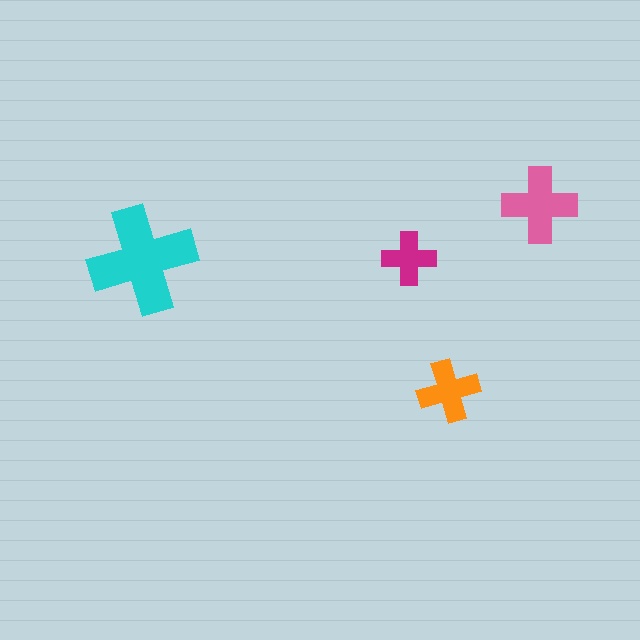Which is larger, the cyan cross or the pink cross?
The cyan one.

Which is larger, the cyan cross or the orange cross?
The cyan one.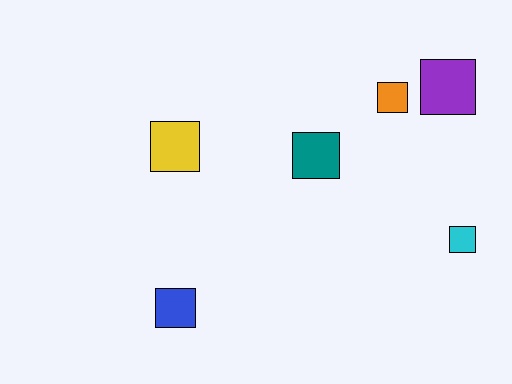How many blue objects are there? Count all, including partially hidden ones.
There is 1 blue object.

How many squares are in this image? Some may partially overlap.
There are 6 squares.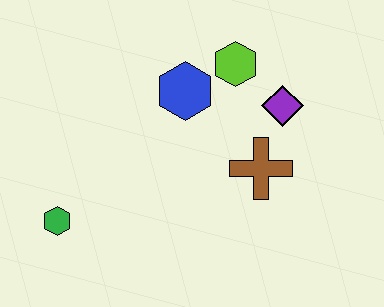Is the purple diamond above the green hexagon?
Yes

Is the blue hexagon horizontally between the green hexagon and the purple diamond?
Yes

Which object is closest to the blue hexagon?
The lime hexagon is closest to the blue hexagon.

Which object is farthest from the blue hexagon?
The green hexagon is farthest from the blue hexagon.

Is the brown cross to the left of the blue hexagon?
No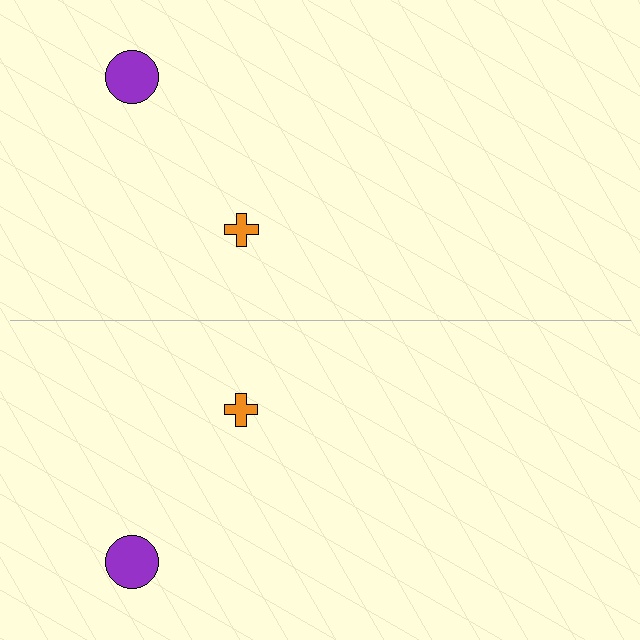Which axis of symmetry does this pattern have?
The pattern has a horizontal axis of symmetry running through the center of the image.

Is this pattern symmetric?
Yes, this pattern has bilateral (reflection) symmetry.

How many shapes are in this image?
There are 4 shapes in this image.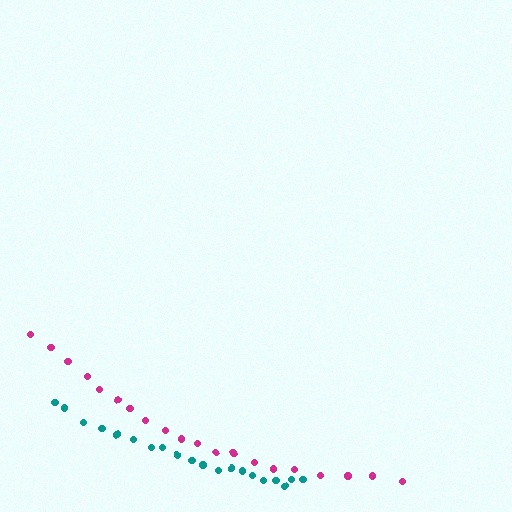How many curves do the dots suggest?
There are 2 distinct paths.